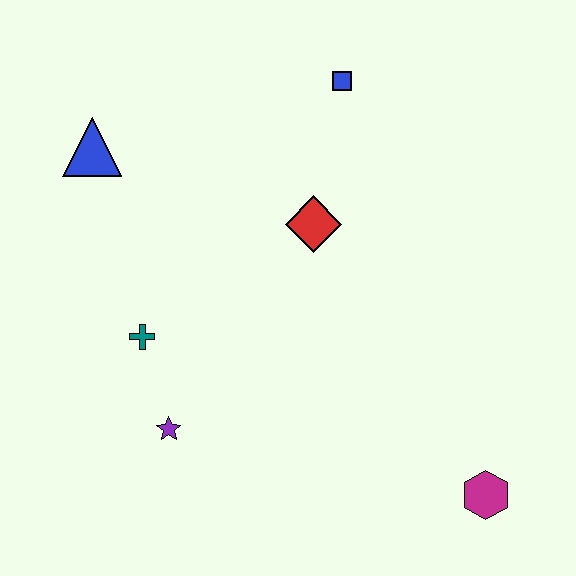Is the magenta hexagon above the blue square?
No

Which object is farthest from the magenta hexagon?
The blue triangle is farthest from the magenta hexagon.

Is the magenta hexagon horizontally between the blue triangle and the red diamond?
No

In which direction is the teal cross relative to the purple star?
The teal cross is above the purple star.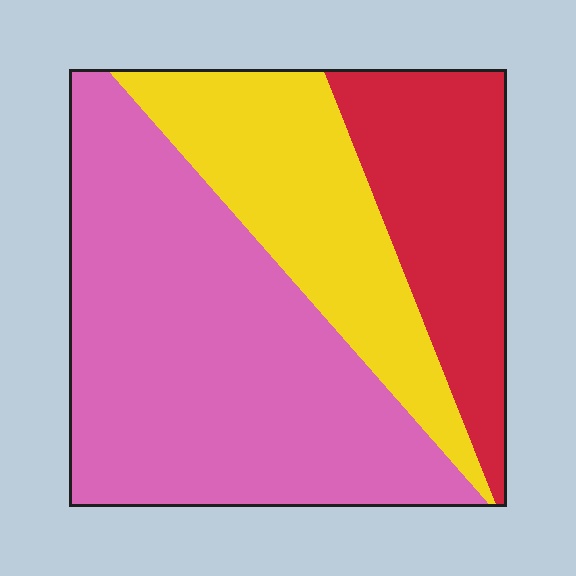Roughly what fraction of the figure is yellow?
Yellow covers 25% of the figure.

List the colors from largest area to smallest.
From largest to smallest: pink, yellow, red.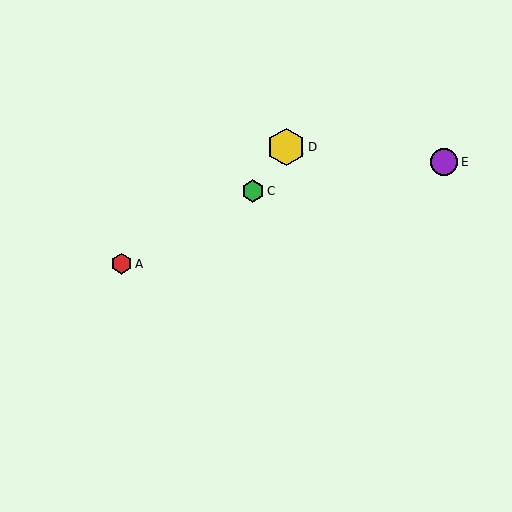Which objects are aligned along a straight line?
Objects B, C, D are aligned along a straight line.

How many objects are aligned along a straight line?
3 objects (B, C, D) are aligned along a straight line.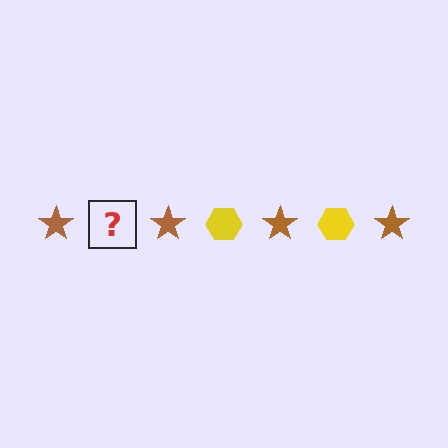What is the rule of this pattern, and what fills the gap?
The rule is that the pattern alternates between brown star and yellow hexagon. The gap should be filled with a yellow hexagon.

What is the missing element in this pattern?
The missing element is a yellow hexagon.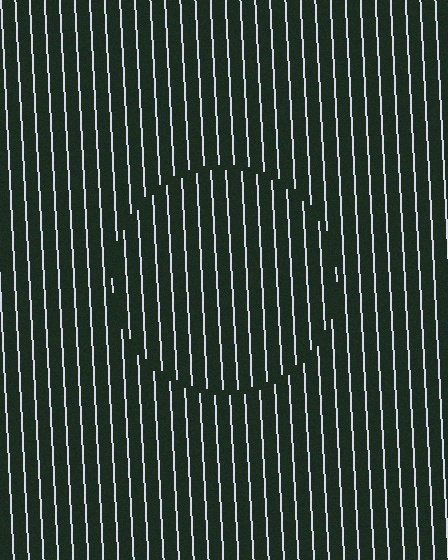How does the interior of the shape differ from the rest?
The interior of the shape contains the same grating, shifted by half a period — the contour is defined by the phase discontinuity where line-ends from the inner and outer gratings abut.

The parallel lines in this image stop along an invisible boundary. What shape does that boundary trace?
An illusory circle. The interior of the shape contains the same grating, shifted by half a period — the contour is defined by the phase discontinuity where line-ends from the inner and outer gratings abut.